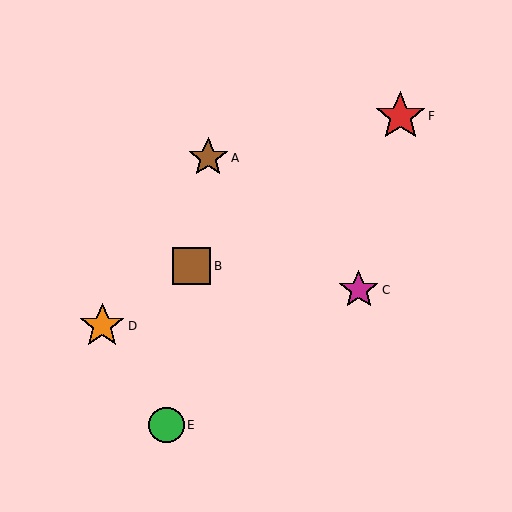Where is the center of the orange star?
The center of the orange star is at (102, 326).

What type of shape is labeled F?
Shape F is a red star.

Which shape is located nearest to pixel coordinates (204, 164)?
The brown star (labeled A) at (208, 158) is nearest to that location.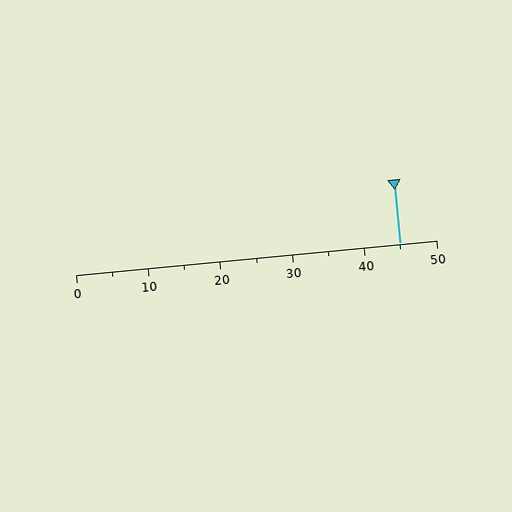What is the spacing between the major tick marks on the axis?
The major ticks are spaced 10 apart.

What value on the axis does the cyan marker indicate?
The marker indicates approximately 45.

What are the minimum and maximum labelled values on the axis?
The axis runs from 0 to 50.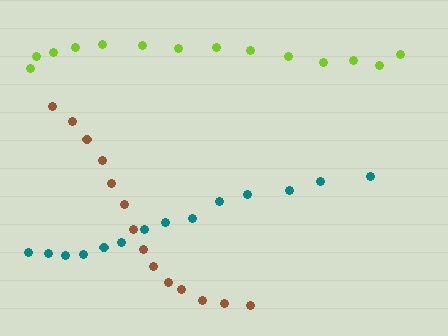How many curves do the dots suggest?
There are 3 distinct paths.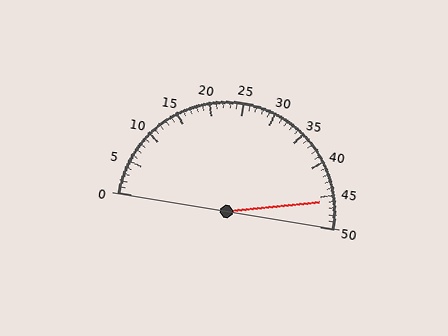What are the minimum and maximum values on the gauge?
The gauge ranges from 0 to 50.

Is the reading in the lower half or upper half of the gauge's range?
The reading is in the upper half of the range (0 to 50).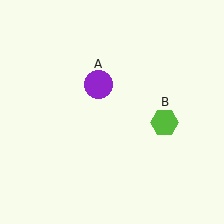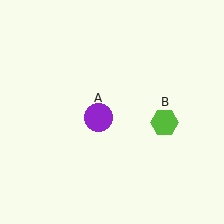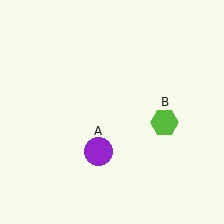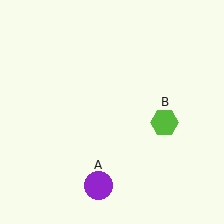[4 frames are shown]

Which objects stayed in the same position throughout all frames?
Lime hexagon (object B) remained stationary.